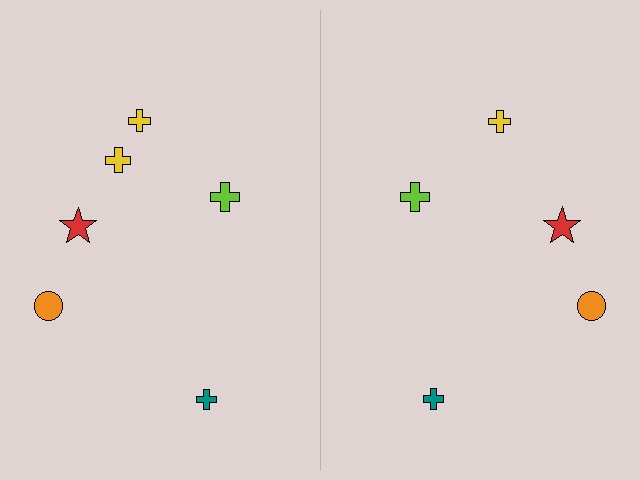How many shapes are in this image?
There are 11 shapes in this image.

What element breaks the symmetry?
A yellow cross is missing from the right side.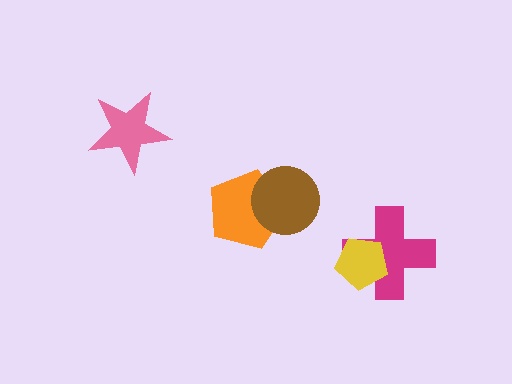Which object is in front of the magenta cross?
The yellow pentagon is in front of the magenta cross.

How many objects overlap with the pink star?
0 objects overlap with the pink star.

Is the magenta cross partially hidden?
Yes, it is partially covered by another shape.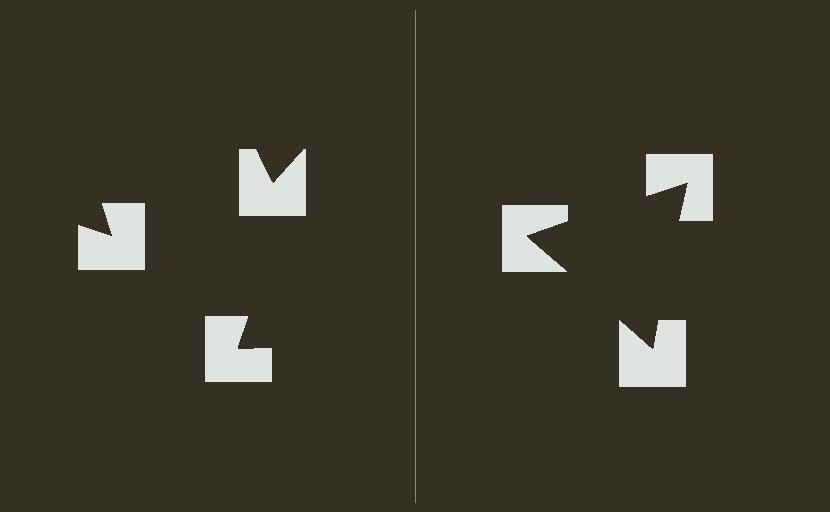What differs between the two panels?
The notched squares are positioned identically on both sides; only the wedge orientations differ. On the right they align to a triangle; on the left they are misaligned.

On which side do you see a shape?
An illusory triangle appears on the right side. On the left side the wedge cuts are rotated, so no coherent shape forms.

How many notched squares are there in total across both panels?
6 — 3 on each side.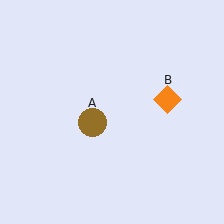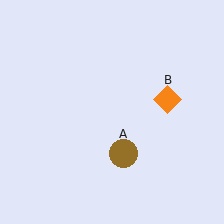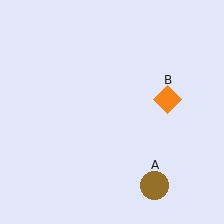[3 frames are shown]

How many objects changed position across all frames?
1 object changed position: brown circle (object A).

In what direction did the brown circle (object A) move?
The brown circle (object A) moved down and to the right.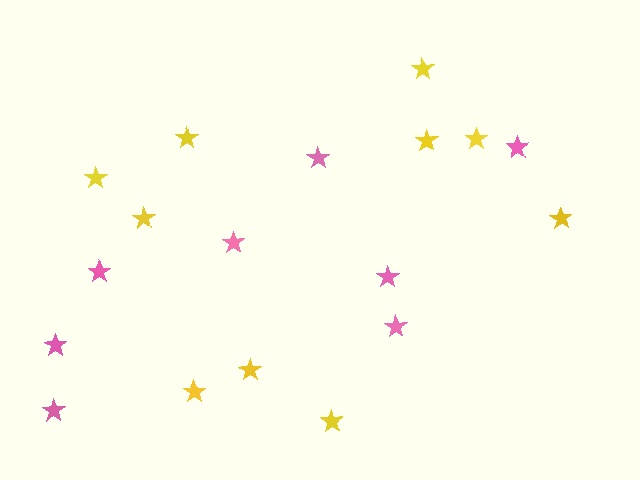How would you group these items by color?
There are 2 groups: one group of pink stars (8) and one group of yellow stars (10).